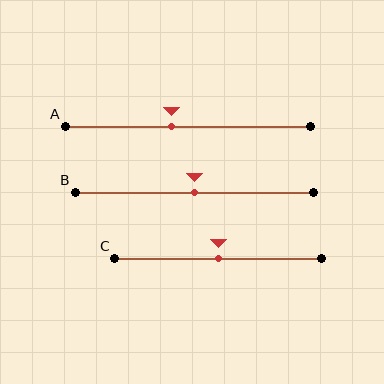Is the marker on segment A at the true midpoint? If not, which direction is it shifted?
No, the marker on segment A is shifted to the left by about 7% of the segment length.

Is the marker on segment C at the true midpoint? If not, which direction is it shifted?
Yes, the marker on segment C is at the true midpoint.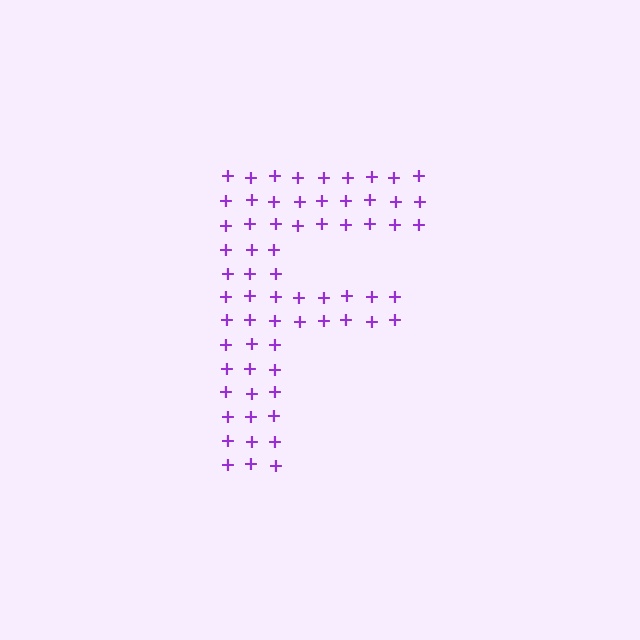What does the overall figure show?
The overall figure shows the letter F.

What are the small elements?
The small elements are plus signs.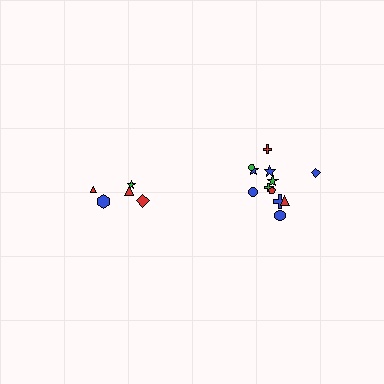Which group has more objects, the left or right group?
The right group.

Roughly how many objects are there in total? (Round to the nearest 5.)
Roughly 15 objects in total.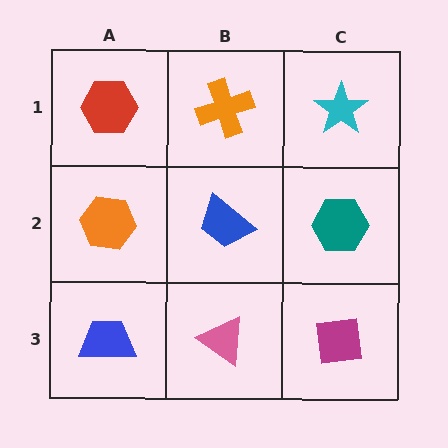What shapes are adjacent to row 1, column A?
An orange hexagon (row 2, column A), an orange cross (row 1, column B).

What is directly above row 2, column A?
A red hexagon.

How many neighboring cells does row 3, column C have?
2.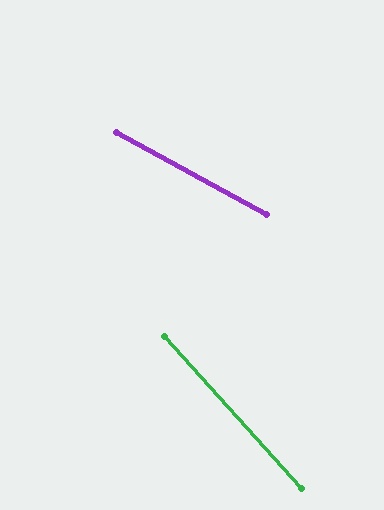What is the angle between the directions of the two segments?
Approximately 19 degrees.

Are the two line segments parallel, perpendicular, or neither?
Neither parallel nor perpendicular — they differ by about 19°.